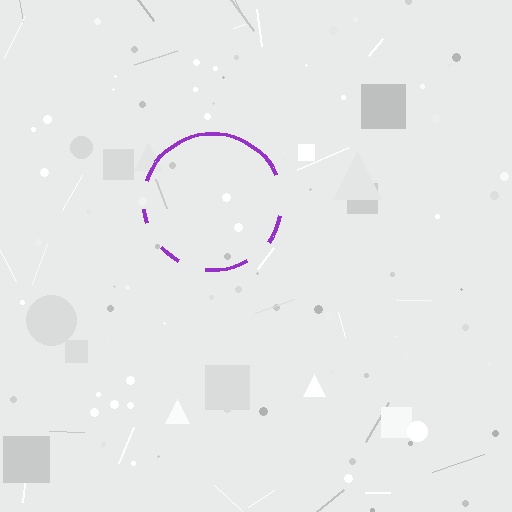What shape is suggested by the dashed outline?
The dashed outline suggests a circle.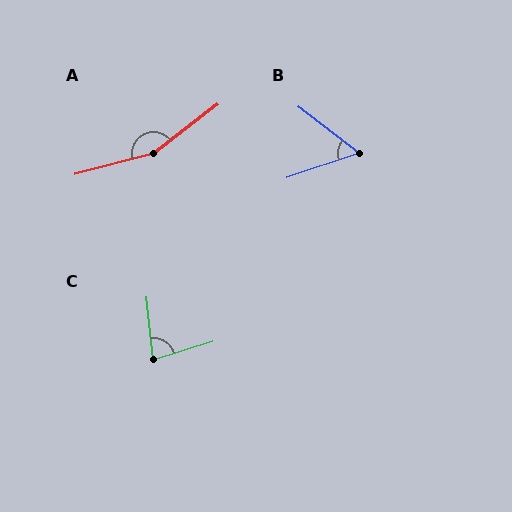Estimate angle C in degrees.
Approximately 79 degrees.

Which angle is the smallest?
B, at approximately 57 degrees.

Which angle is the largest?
A, at approximately 157 degrees.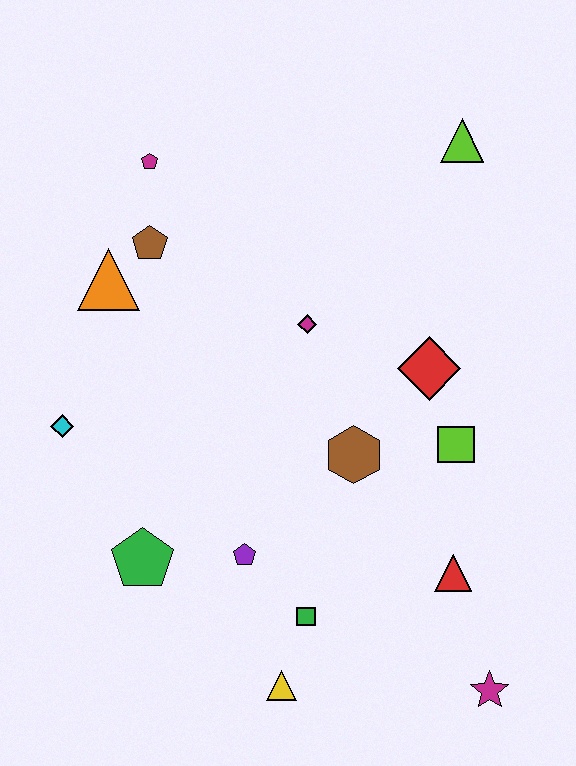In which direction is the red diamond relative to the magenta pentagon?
The red diamond is to the right of the magenta pentagon.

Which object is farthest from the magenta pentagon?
The magenta star is farthest from the magenta pentagon.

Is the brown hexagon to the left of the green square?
No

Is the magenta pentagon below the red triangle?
No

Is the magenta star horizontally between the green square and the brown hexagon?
No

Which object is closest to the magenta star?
The red triangle is closest to the magenta star.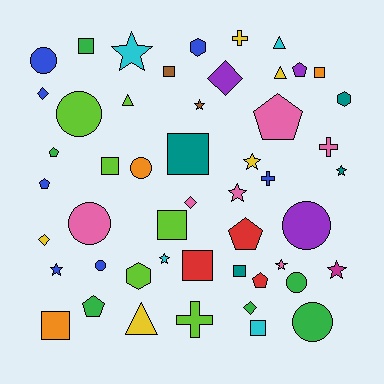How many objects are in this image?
There are 50 objects.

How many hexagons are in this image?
There are 3 hexagons.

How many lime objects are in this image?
There are 6 lime objects.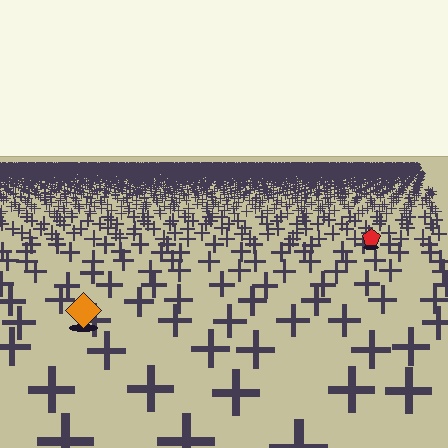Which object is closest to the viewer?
The orange diamond is closest. The texture marks near it are larger and more spread out.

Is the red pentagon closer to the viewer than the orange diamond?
No. The orange diamond is closer — you can tell from the texture gradient: the ground texture is coarser near it.